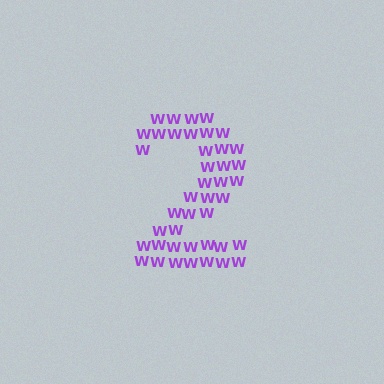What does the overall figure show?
The overall figure shows the digit 2.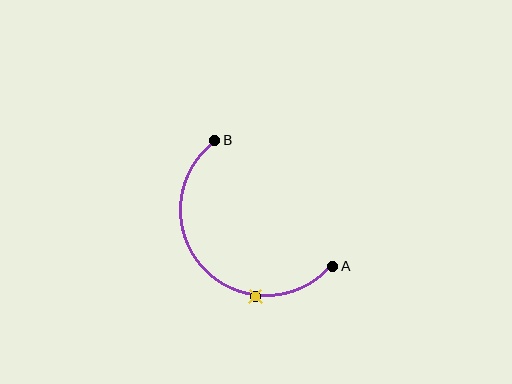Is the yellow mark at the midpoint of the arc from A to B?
No. The yellow mark lies on the arc but is closer to endpoint A. The arc midpoint would be at the point on the curve equidistant along the arc from both A and B.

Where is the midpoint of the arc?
The arc midpoint is the point on the curve farthest from the straight line joining A and B. It sits below and to the left of that line.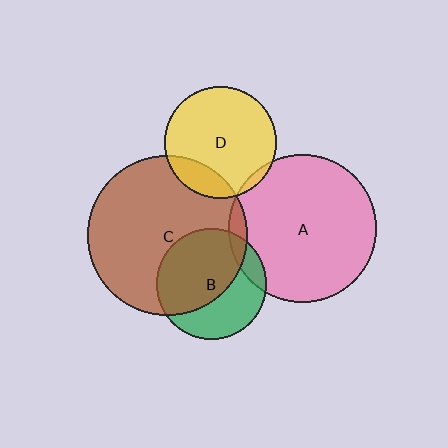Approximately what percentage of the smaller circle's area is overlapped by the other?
Approximately 5%.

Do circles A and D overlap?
Yes.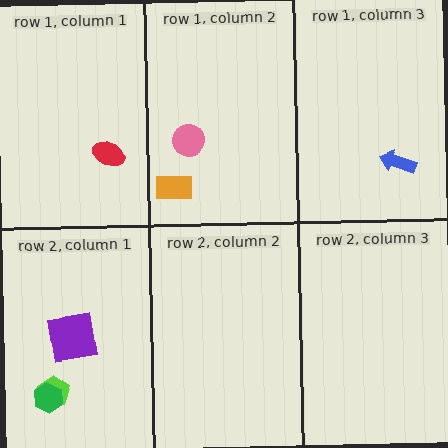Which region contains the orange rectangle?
The row 1, column 2 region.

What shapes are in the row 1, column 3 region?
The blue arrow.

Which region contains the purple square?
The row 2, column 1 region.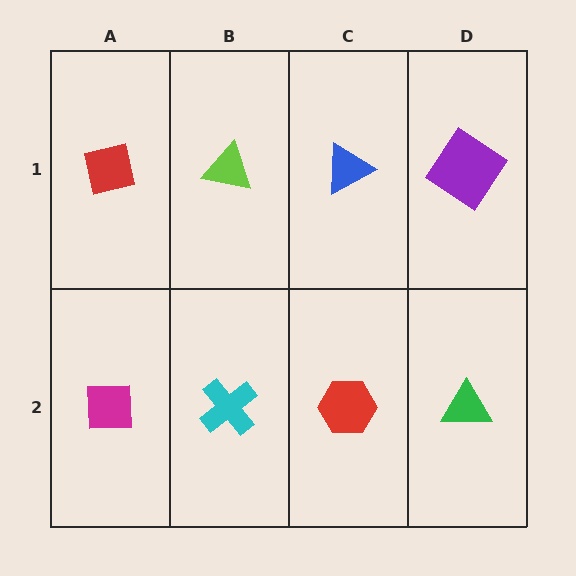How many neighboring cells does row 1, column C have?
3.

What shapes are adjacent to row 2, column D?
A purple diamond (row 1, column D), a red hexagon (row 2, column C).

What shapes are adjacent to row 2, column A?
A red square (row 1, column A), a cyan cross (row 2, column B).